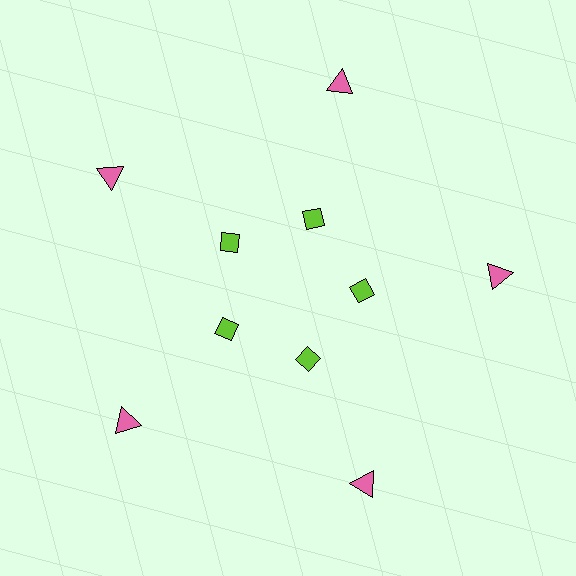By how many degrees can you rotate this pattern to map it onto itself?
The pattern maps onto itself every 72 degrees of rotation.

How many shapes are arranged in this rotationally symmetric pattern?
There are 10 shapes, arranged in 5 groups of 2.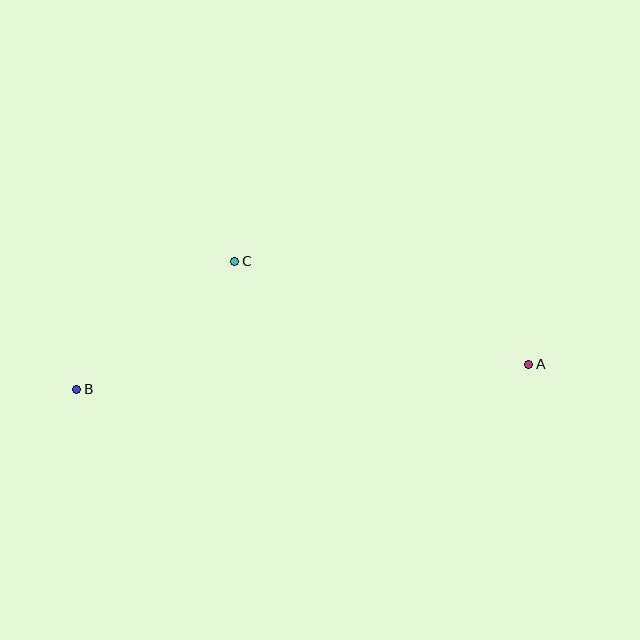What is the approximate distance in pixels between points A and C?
The distance between A and C is approximately 311 pixels.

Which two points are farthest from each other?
Points A and B are farthest from each other.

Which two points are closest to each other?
Points B and C are closest to each other.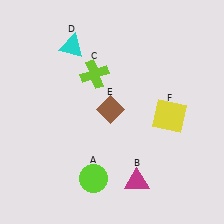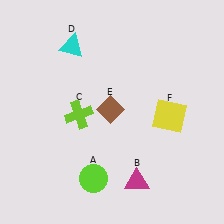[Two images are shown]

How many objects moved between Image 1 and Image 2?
1 object moved between the two images.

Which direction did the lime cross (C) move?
The lime cross (C) moved down.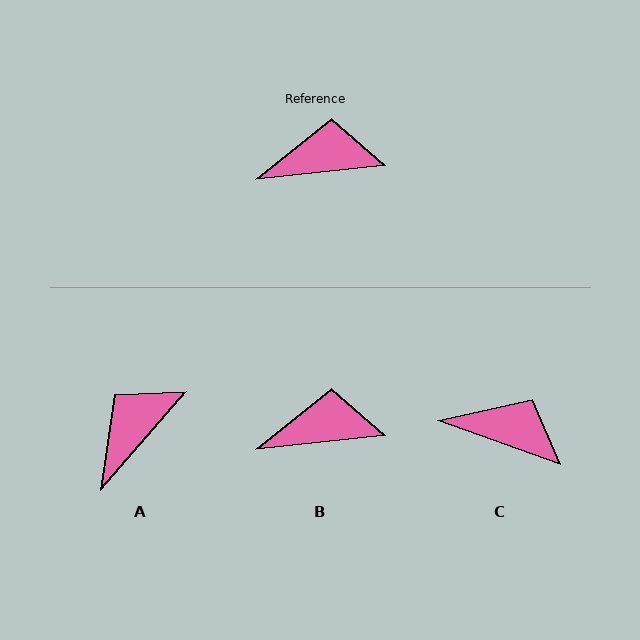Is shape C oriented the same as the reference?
No, it is off by about 26 degrees.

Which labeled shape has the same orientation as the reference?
B.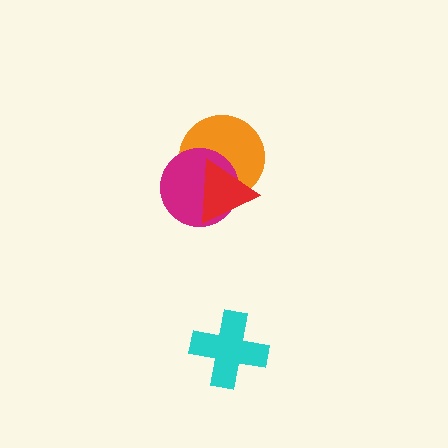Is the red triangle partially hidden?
No, no other shape covers it.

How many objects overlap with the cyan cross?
0 objects overlap with the cyan cross.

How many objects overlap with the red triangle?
2 objects overlap with the red triangle.